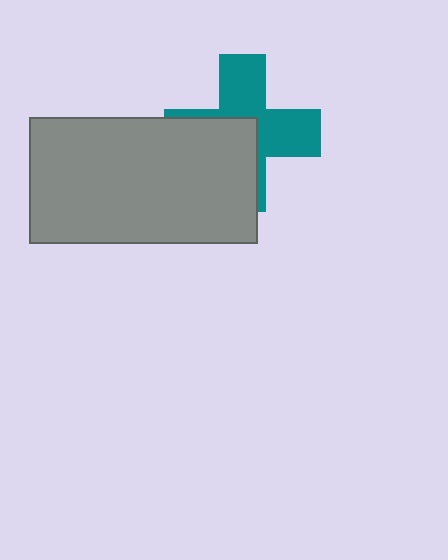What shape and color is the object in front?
The object in front is a gray rectangle.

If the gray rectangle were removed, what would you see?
You would see the complete teal cross.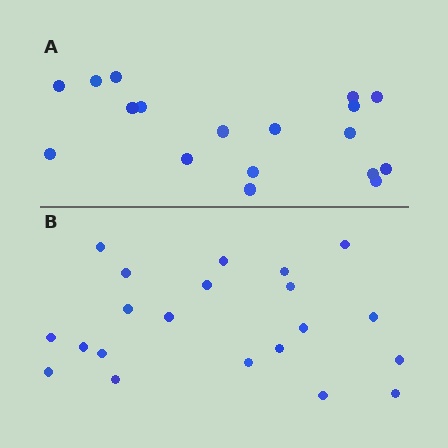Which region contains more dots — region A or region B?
Region B (the bottom region) has more dots.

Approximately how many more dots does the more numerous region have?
Region B has just a few more — roughly 2 or 3 more dots than region A.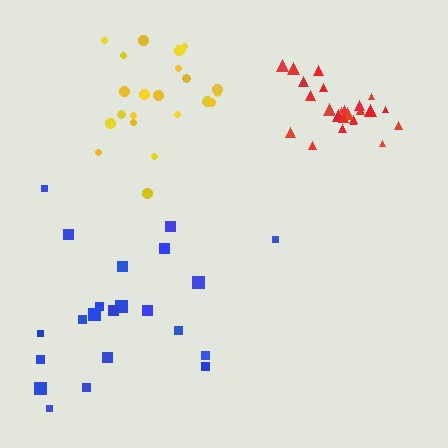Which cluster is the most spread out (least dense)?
Blue.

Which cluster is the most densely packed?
Red.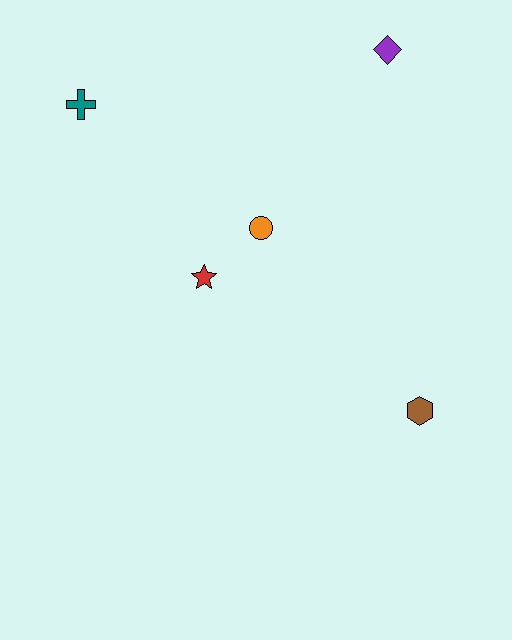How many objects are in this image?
There are 5 objects.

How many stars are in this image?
There is 1 star.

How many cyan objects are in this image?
There are no cyan objects.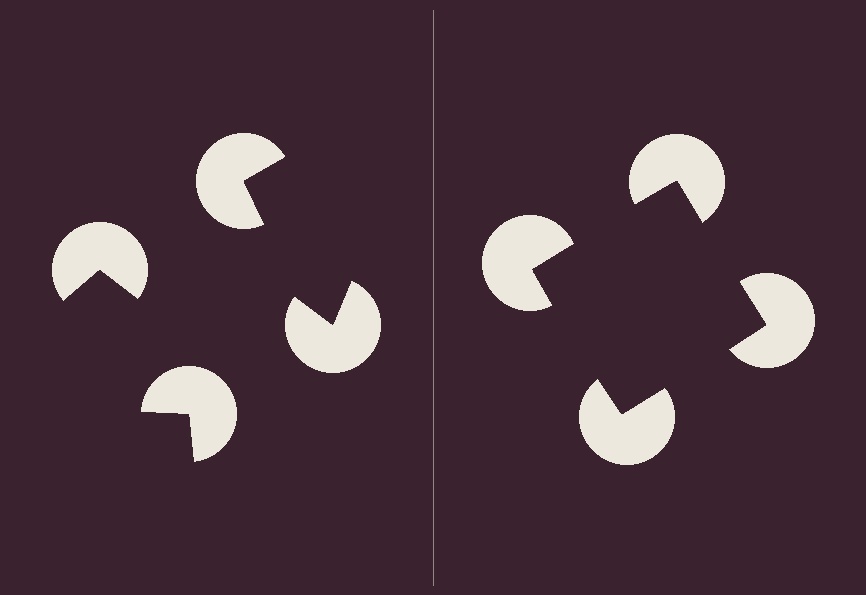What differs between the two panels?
The pac-man discs are positioned identically on both sides; only the wedge orientations differ. On the right they align to a square; on the left they are misaligned.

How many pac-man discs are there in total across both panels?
8 — 4 on each side.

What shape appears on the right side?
An illusory square.